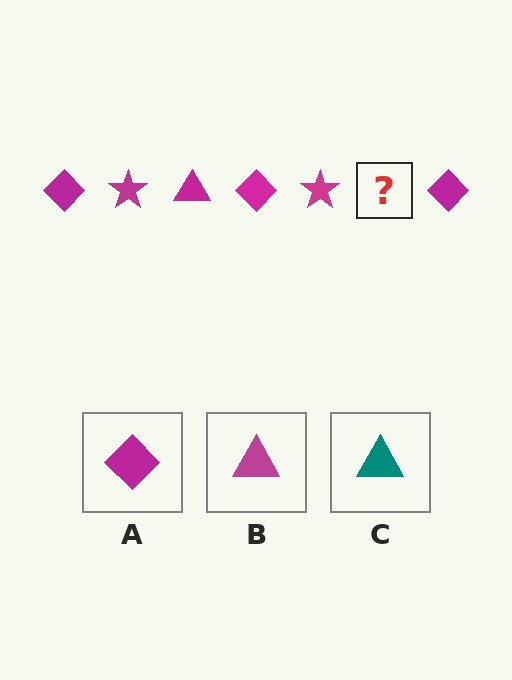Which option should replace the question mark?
Option B.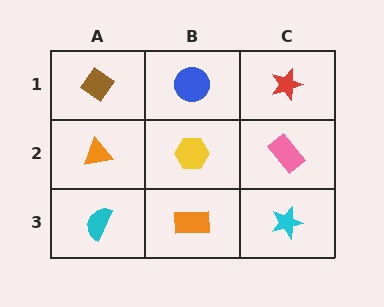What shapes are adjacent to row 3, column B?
A yellow hexagon (row 2, column B), a cyan semicircle (row 3, column A), a cyan star (row 3, column C).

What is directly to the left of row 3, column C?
An orange rectangle.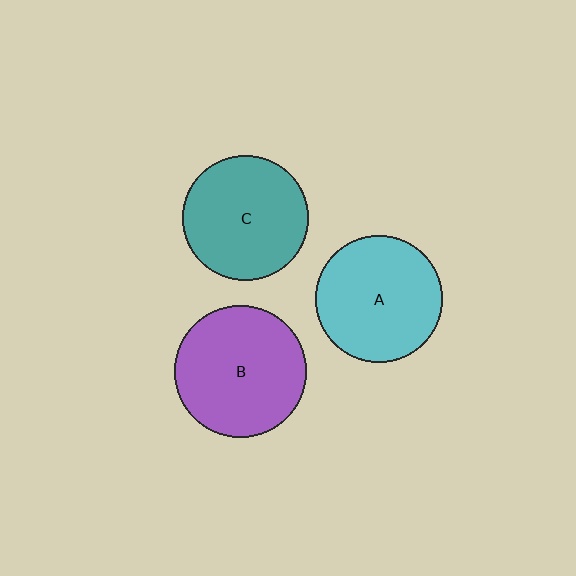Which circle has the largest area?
Circle B (purple).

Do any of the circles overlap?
No, none of the circles overlap.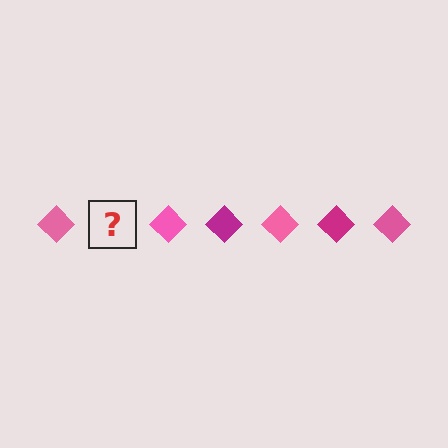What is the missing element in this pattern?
The missing element is a magenta diamond.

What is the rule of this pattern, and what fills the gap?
The rule is that the pattern cycles through pink, magenta diamonds. The gap should be filled with a magenta diamond.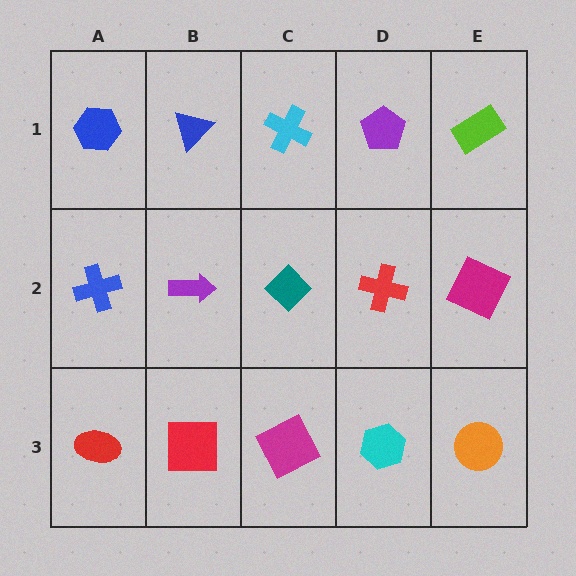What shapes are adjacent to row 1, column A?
A blue cross (row 2, column A), a blue triangle (row 1, column B).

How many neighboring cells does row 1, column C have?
3.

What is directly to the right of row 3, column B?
A magenta square.